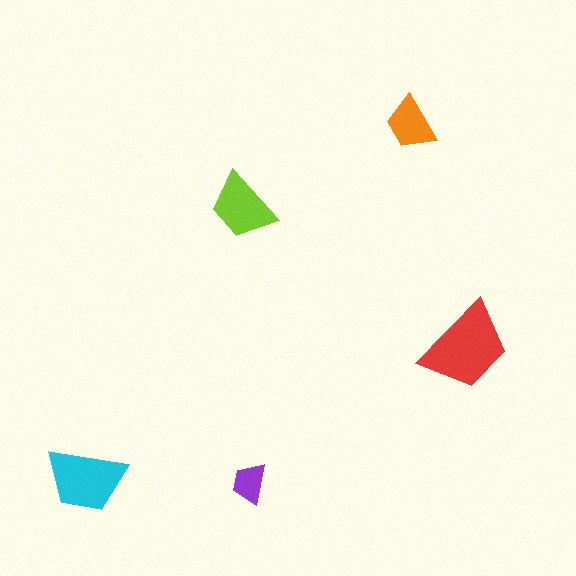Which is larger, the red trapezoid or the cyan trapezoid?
The red one.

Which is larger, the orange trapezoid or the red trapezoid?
The red one.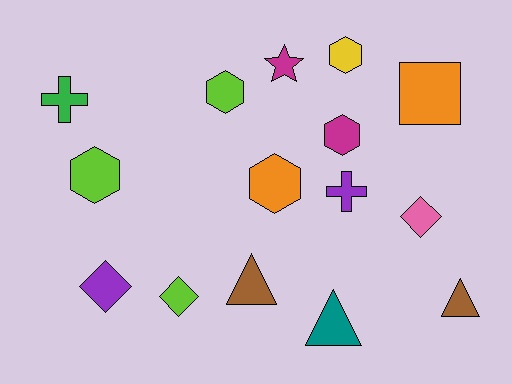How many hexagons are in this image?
There are 5 hexagons.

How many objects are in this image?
There are 15 objects.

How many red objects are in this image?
There are no red objects.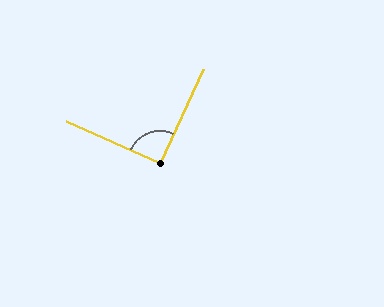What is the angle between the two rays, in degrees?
Approximately 91 degrees.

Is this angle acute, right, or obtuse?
It is approximately a right angle.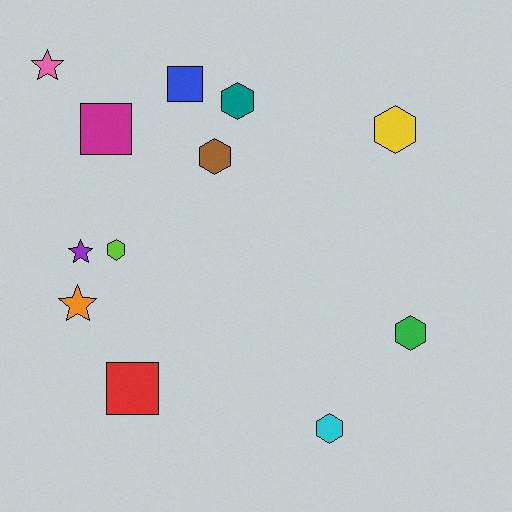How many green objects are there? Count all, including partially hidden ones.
There is 1 green object.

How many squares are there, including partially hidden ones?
There are 3 squares.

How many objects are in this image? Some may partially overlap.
There are 12 objects.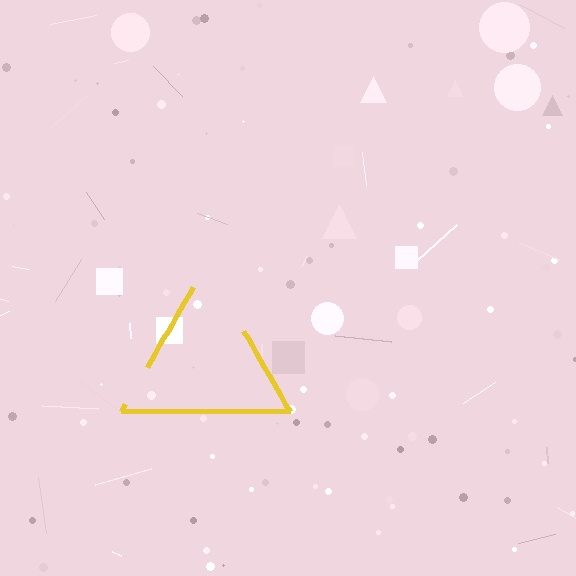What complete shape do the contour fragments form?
The contour fragments form a triangle.